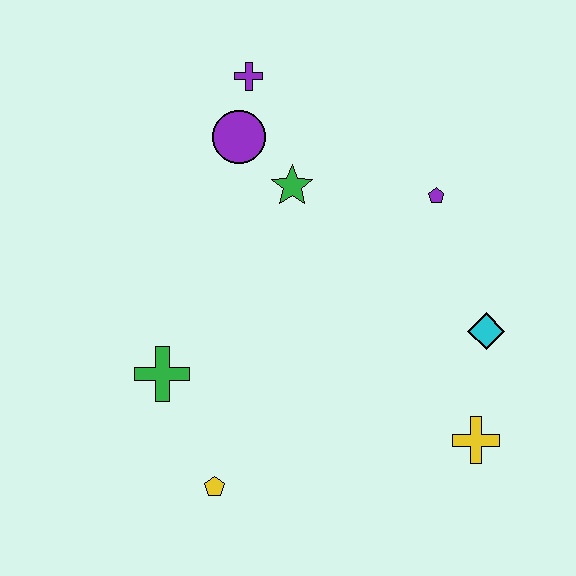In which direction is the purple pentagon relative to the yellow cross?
The purple pentagon is above the yellow cross.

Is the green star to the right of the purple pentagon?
No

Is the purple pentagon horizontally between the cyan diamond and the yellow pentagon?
Yes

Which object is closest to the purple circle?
The purple cross is closest to the purple circle.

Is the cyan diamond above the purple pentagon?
No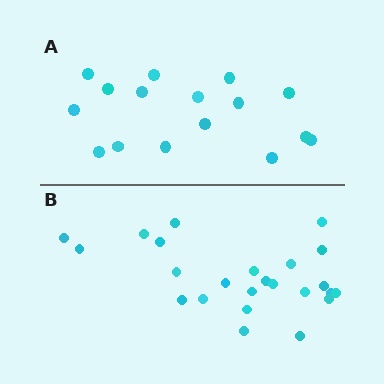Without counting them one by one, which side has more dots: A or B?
Region B (the bottom region) has more dots.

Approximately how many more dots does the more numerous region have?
Region B has roughly 8 or so more dots than region A.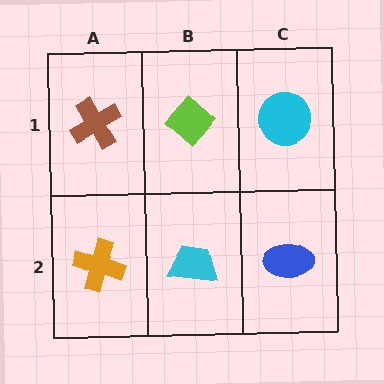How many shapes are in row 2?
3 shapes.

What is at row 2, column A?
An orange cross.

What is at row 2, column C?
A blue ellipse.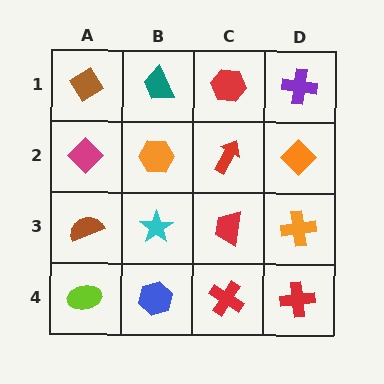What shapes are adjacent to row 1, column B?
An orange hexagon (row 2, column B), a brown diamond (row 1, column A), a red hexagon (row 1, column C).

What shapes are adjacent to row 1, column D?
An orange diamond (row 2, column D), a red hexagon (row 1, column C).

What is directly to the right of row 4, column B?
A red cross.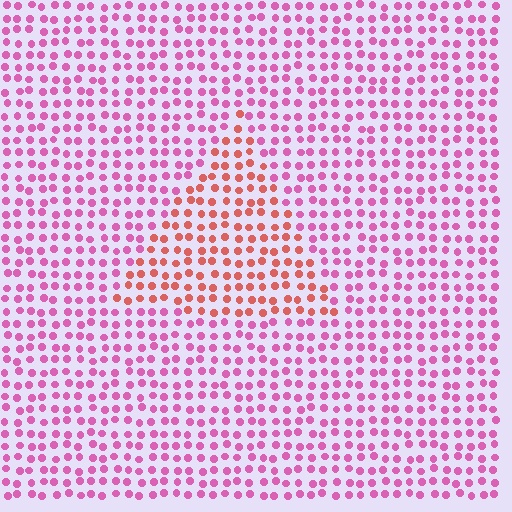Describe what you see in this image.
The image is filled with small pink elements in a uniform arrangement. A triangle-shaped region is visible where the elements are tinted to a slightly different hue, forming a subtle color boundary.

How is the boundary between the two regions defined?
The boundary is defined purely by a slight shift in hue (about 42 degrees). Spacing, size, and orientation are identical on both sides.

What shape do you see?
I see a triangle.